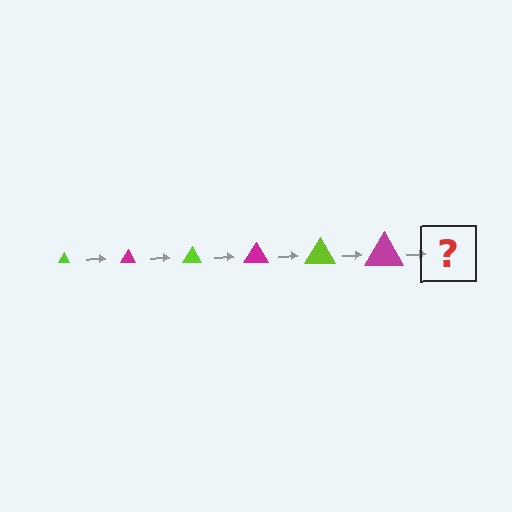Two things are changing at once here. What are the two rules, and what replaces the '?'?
The two rules are that the triangle grows larger each step and the color cycles through lime and magenta. The '?' should be a lime triangle, larger than the previous one.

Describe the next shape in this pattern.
It should be a lime triangle, larger than the previous one.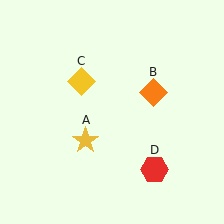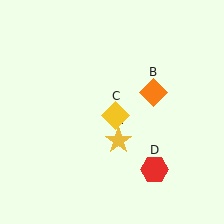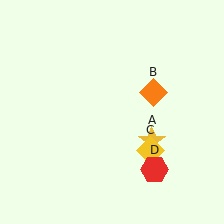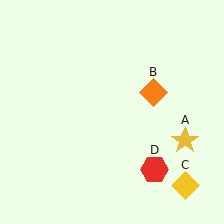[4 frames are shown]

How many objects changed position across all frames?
2 objects changed position: yellow star (object A), yellow diamond (object C).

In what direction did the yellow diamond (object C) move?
The yellow diamond (object C) moved down and to the right.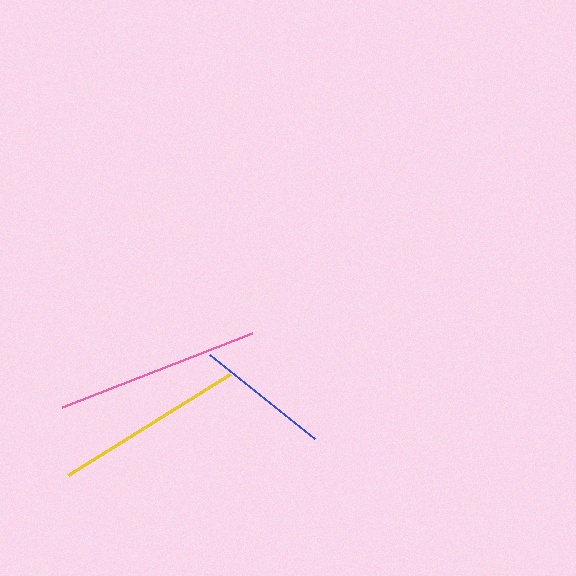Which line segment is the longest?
The pink line is the longest at approximately 204 pixels.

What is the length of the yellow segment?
The yellow segment is approximately 190 pixels long.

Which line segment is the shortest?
The blue line is the shortest at approximately 134 pixels.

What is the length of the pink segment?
The pink segment is approximately 204 pixels long.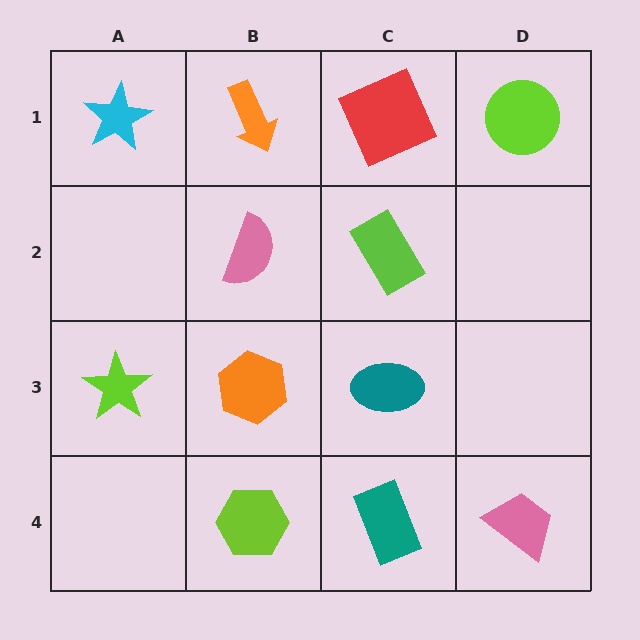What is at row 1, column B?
An orange arrow.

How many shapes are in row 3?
3 shapes.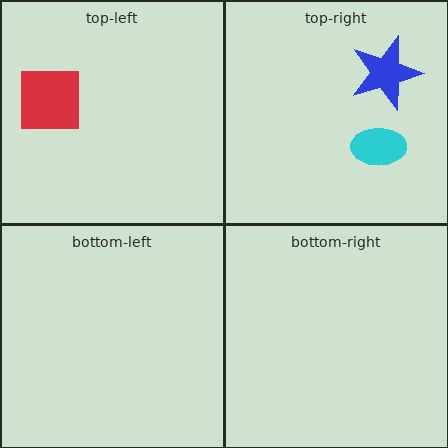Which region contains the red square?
The top-left region.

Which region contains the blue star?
The top-right region.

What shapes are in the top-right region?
The blue star, the cyan ellipse.